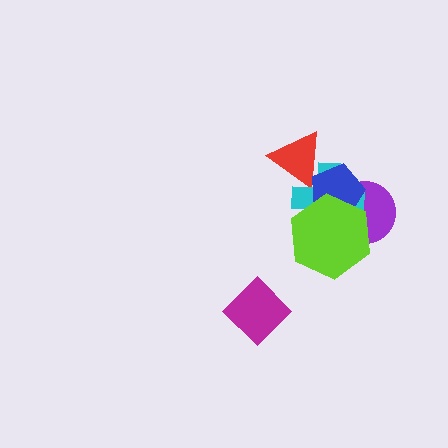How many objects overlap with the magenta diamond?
0 objects overlap with the magenta diamond.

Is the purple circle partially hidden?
Yes, it is partially covered by another shape.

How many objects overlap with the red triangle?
2 objects overlap with the red triangle.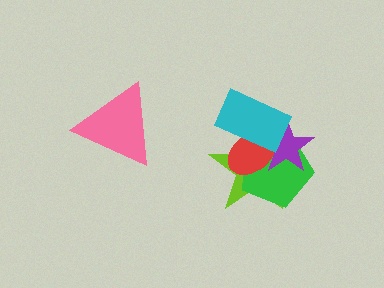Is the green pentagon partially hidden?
Yes, it is partially covered by another shape.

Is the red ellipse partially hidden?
Yes, it is partially covered by another shape.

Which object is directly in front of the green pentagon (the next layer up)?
The red ellipse is directly in front of the green pentagon.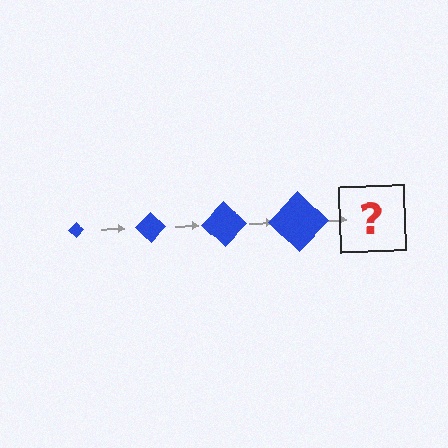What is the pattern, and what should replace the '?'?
The pattern is that the diamond gets progressively larger each step. The '?' should be a blue diamond, larger than the previous one.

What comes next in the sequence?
The next element should be a blue diamond, larger than the previous one.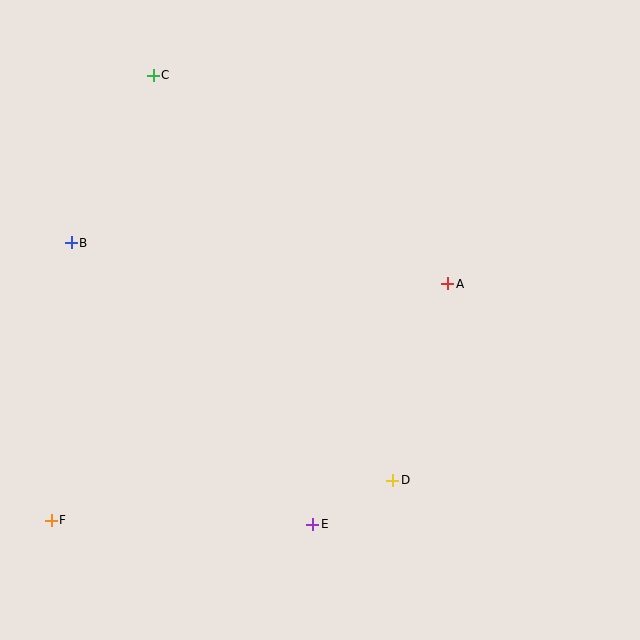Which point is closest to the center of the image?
Point A at (448, 284) is closest to the center.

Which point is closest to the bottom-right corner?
Point D is closest to the bottom-right corner.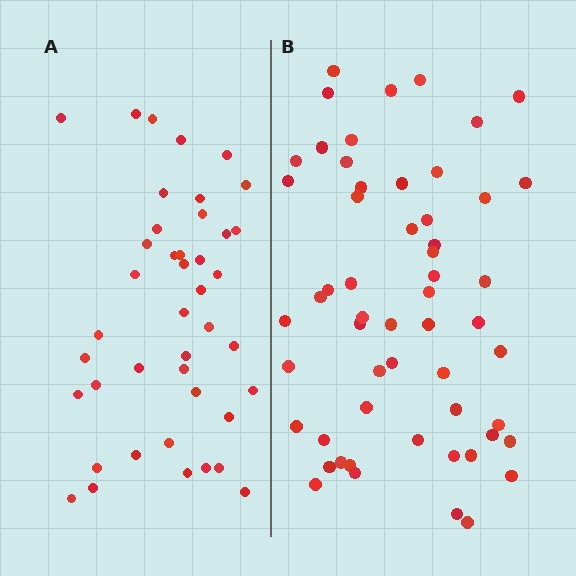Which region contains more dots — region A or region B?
Region B (the right region) has more dots.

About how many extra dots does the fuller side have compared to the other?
Region B has approximately 15 more dots than region A.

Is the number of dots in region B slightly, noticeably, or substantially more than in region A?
Region B has noticeably more, but not dramatically so. The ratio is roughly 1.3 to 1.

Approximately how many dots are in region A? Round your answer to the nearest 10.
About 40 dots. (The exact count is 42, which rounds to 40.)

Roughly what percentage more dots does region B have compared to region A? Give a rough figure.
About 35% more.